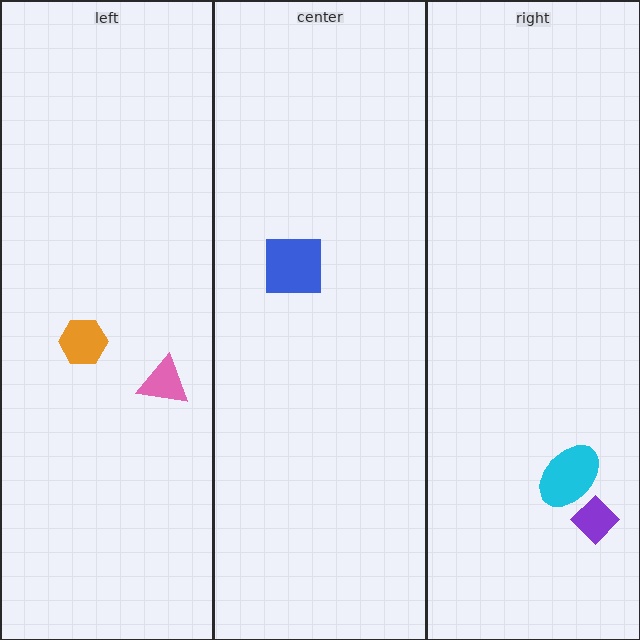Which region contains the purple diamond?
The right region.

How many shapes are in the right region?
2.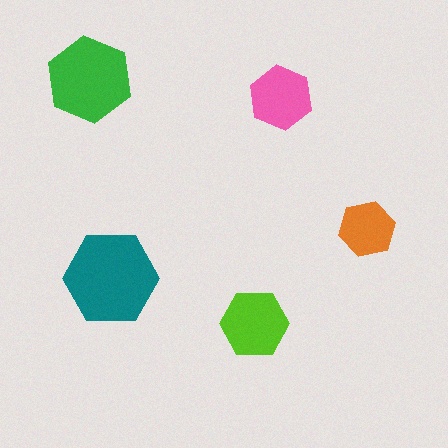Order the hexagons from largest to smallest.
the teal one, the green one, the lime one, the pink one, the orange one.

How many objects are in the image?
There are 5 objects in the image.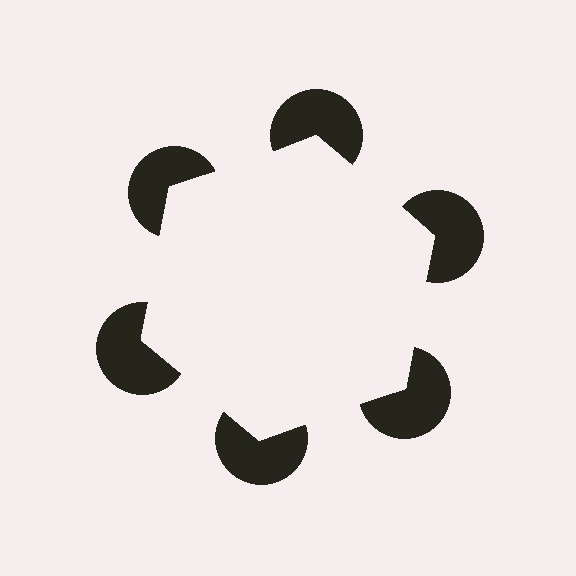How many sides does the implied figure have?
6 sides.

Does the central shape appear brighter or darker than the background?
It typically appears slightly brighter than the background, even though no actual brightness change is drawn.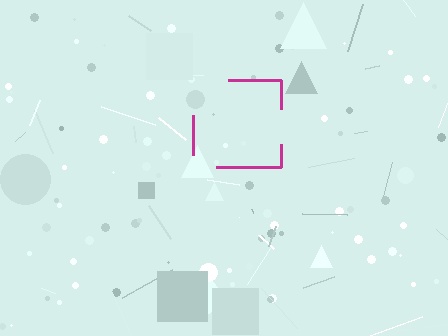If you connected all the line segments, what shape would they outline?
They would outline a square.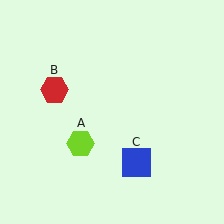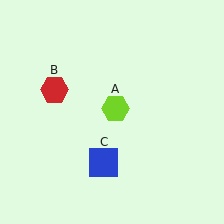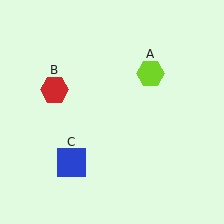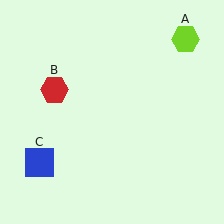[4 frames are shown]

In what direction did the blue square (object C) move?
The blue square (object C) moved left.